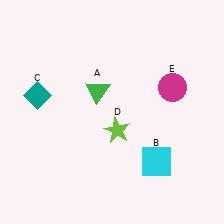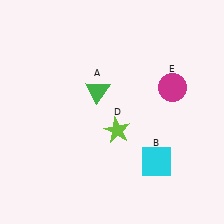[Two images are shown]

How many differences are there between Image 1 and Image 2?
There is 1 difference between the two images.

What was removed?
The teal diamond (C) was removed in Image 2.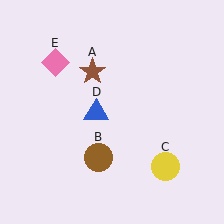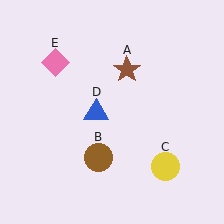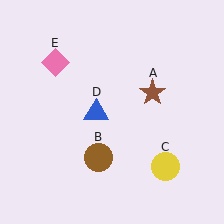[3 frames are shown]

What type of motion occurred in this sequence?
The brown star (object A) rotated clockwise around the center of the scene.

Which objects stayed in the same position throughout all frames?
Brown circle (object B) and yellow circle (object C) and blue triangle (object D) and pink diamond (object E) remained stationary.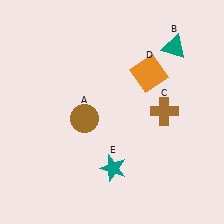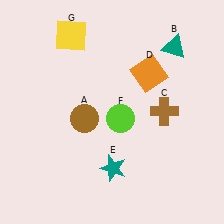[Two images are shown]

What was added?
A lime circle (F), a yellow square (G) were added in Image 2.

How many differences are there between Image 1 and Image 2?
There are 2 differences between the two images.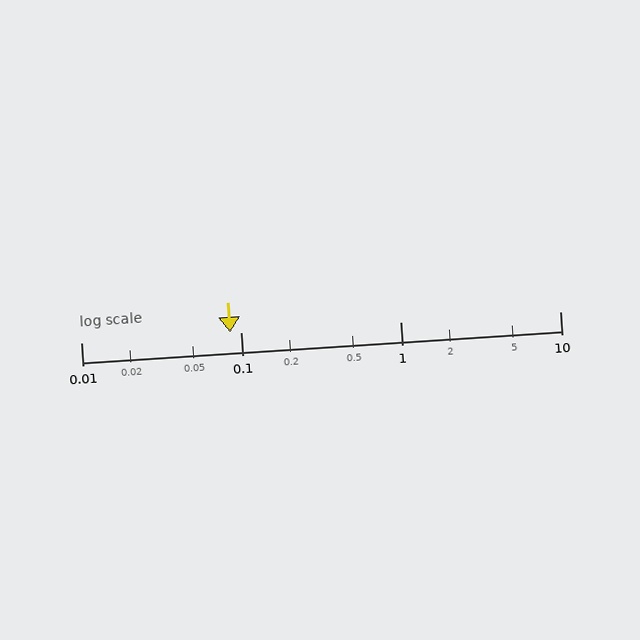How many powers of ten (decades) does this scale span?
The scale spans 3 decades, from 0.01 to 10.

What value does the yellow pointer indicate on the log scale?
The pointer indicates approximately 0.086.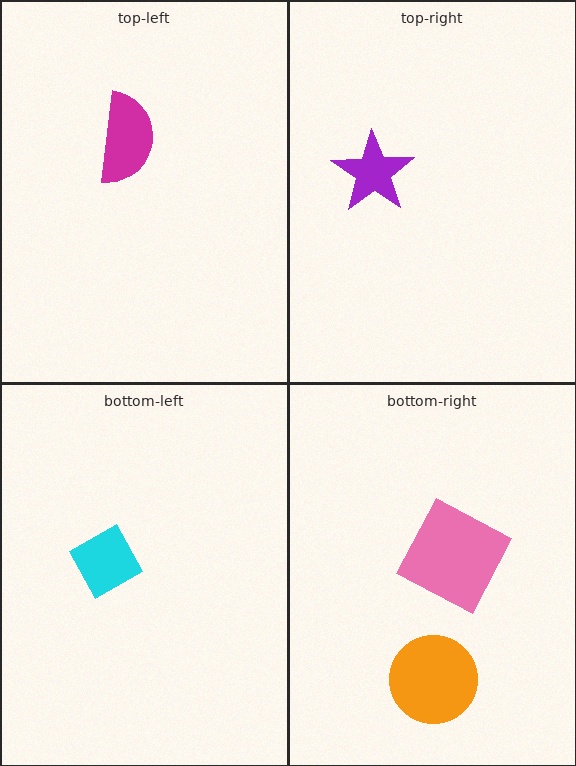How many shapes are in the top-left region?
1.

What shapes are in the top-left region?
The magenta semicircle.